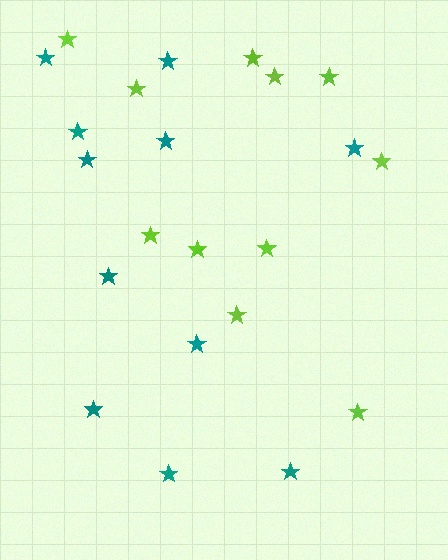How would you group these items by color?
There are 2 groups: one group of lime stars (11) and one group of teal stars (11).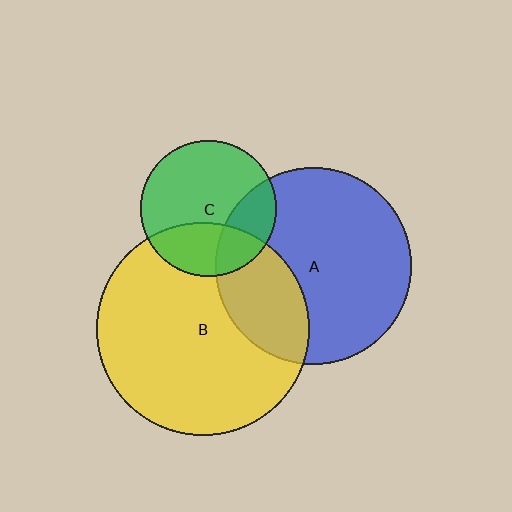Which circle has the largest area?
Circle B (yellow).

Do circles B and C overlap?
Yes.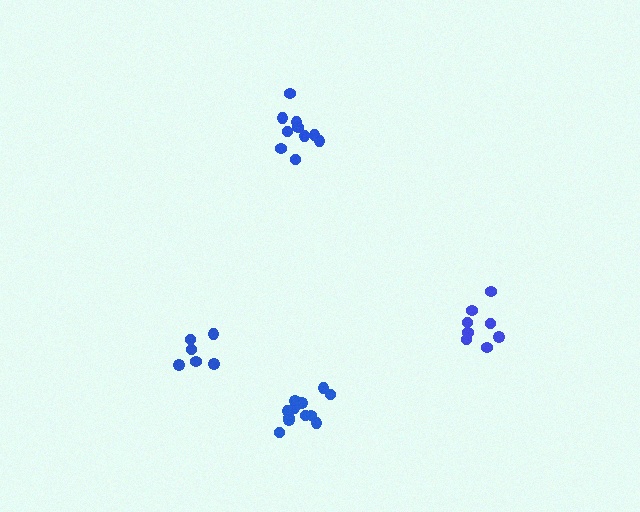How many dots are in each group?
Group 1: 6 dots, Group 2: 10 dots, Group 3: 8 dots, Group 4: 12 dots (36 total).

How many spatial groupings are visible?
There are 4 spatial groupings.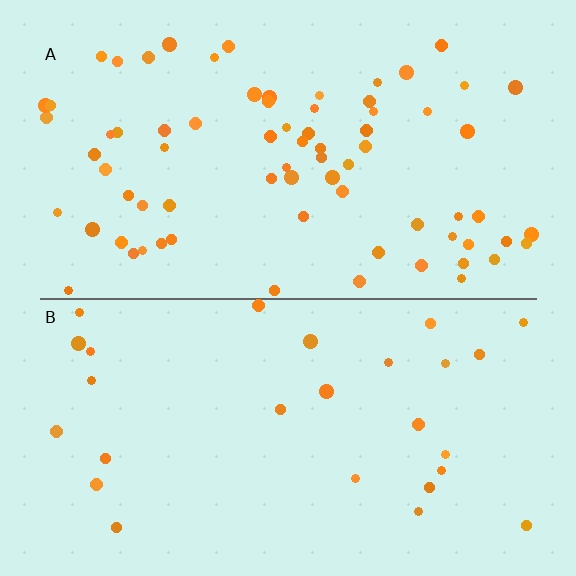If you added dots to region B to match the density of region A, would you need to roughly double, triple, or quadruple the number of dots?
Approximately triple.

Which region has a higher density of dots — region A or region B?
A (the top).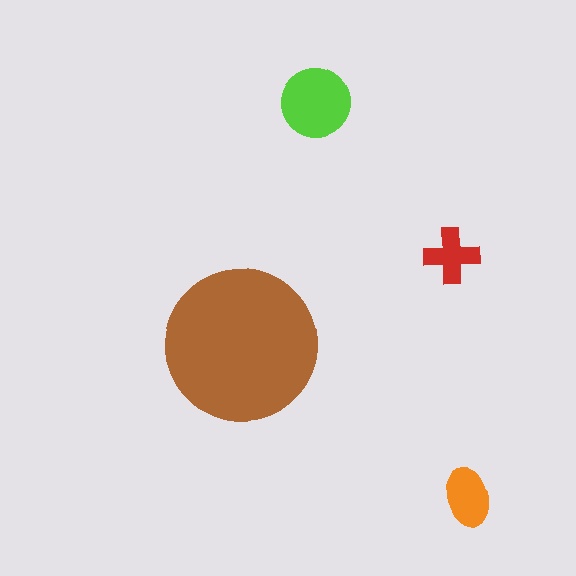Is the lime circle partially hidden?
No, the lime circle is fully visible.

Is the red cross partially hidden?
No, the red cross is fully visible.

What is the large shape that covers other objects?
A brown circle.